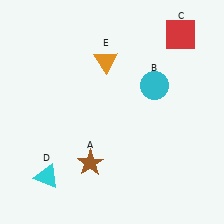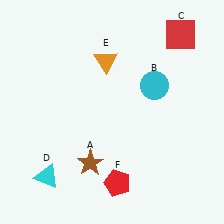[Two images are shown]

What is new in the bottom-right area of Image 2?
A red pentagon (F) was added in the bottom-right area of Image 2.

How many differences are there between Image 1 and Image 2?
There is 1 difference between the two images.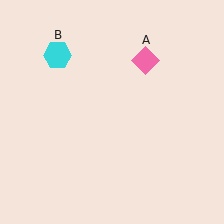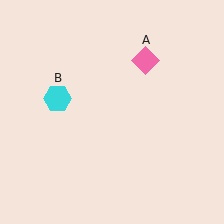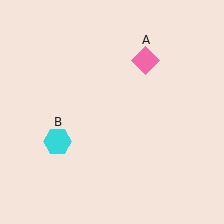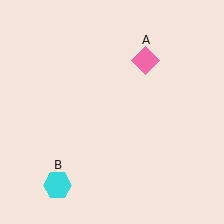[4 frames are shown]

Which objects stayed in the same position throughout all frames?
Pink diamond (object A) remained stationary.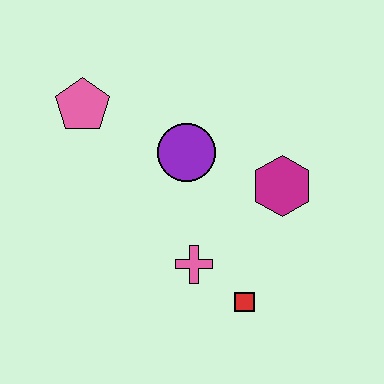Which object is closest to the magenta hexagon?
The purple circle is closest to the magenta hexagon.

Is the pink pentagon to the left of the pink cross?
Yes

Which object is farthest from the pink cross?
The pink pentagon is farthest from the pink cross.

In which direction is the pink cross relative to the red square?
The pink cross is to the left of the red square.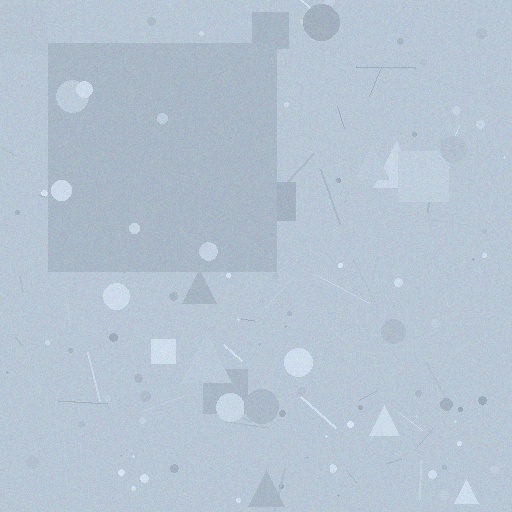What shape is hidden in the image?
A square is hidden in the image.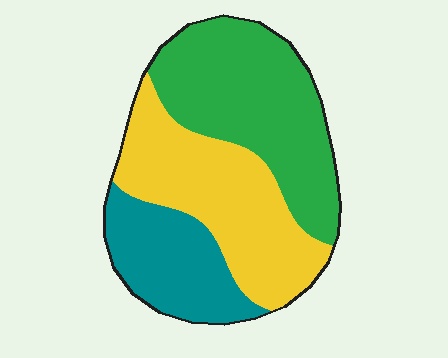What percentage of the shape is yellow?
Yellow takes up between a third and a half of the shape.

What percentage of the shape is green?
Green covers around 40% of the shape.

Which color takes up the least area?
Teal, at roughly 25%.